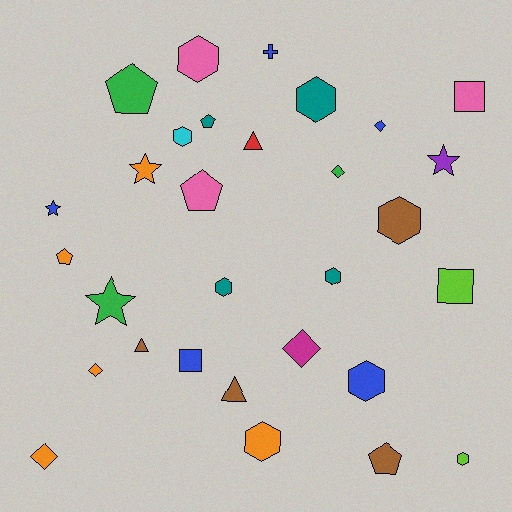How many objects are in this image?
There are 30 objects.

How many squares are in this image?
There are 3 squares.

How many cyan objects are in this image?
There is 1 cyan object.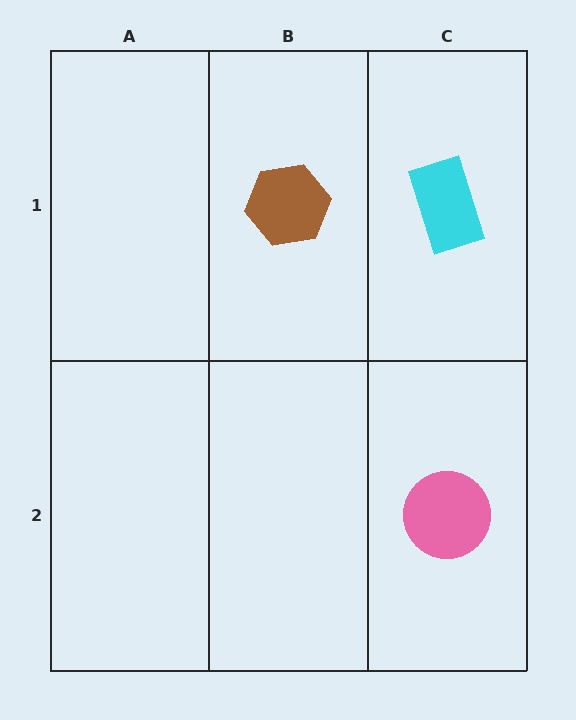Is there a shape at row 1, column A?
No, that cell is empty.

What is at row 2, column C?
A pink circle.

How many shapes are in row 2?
1 shape.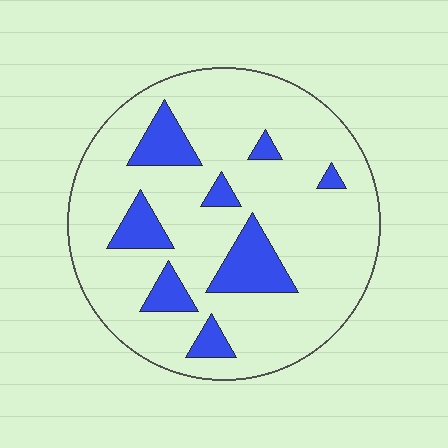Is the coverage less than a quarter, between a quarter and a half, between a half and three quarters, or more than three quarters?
Less than a quarter.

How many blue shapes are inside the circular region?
8.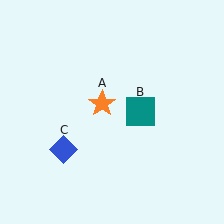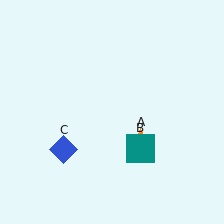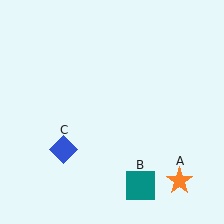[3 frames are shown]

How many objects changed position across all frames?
2 objects changed position: orange star (object A), teal square (object B).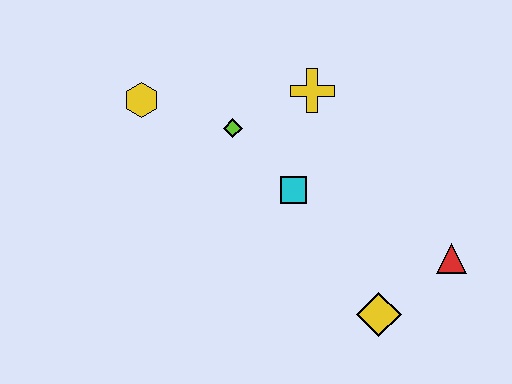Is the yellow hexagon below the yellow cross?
Yes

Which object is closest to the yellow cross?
The lime diamond is closest to the yellow cross.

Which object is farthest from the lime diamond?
The red triangle is farthest from the lime diamond.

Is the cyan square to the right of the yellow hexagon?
Yes